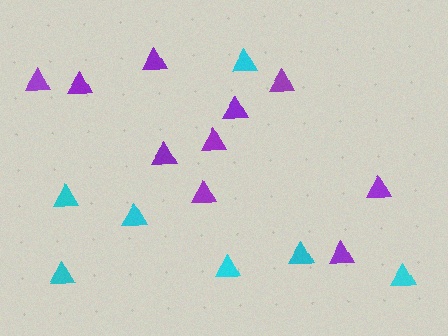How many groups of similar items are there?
There are 2 groups: one group of purple triangles (10) and one group of cyan triangles (7).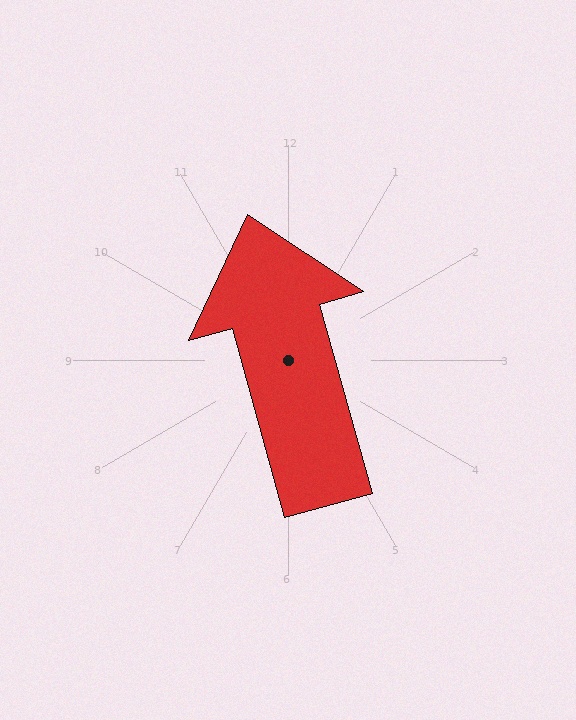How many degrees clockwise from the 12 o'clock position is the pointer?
Approximately 344 degrees.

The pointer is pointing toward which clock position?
Roughly 11 o'clock.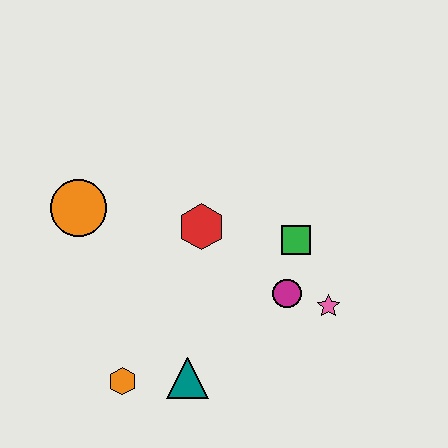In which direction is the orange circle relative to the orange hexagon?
The orange circle is above the orange hexagon.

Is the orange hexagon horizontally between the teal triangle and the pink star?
No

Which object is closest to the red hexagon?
The green square is closest to the red hexagon.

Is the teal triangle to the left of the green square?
Yes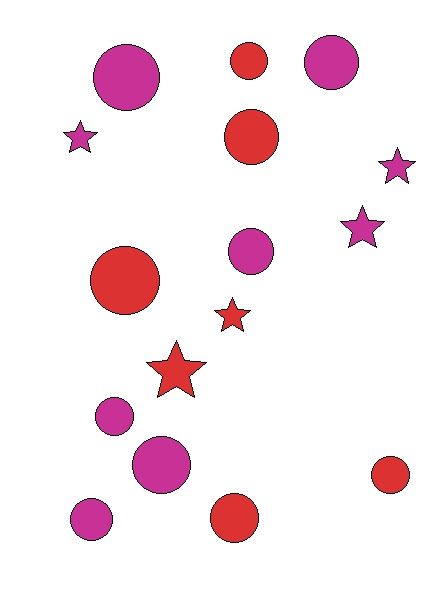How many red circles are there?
There are 5 red circles.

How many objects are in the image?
There are 16 objects.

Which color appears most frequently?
Magenta, with 9 objects.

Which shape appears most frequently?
Circle, with 11 objects.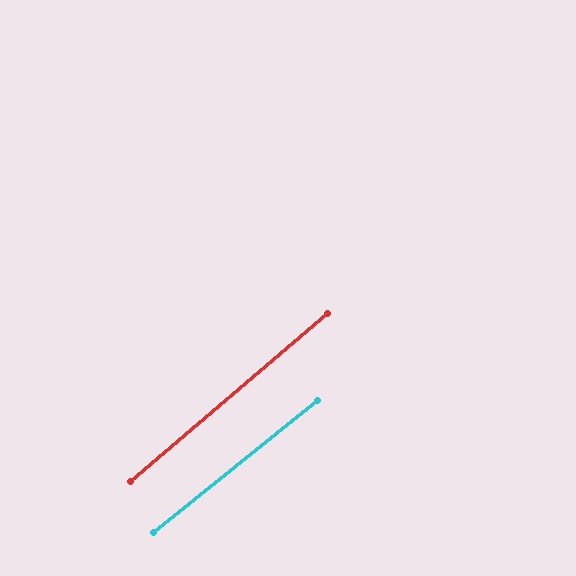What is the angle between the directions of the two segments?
Approximately 2 degrees.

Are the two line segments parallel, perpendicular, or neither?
Parallel — their directions differ by only 1.6°.